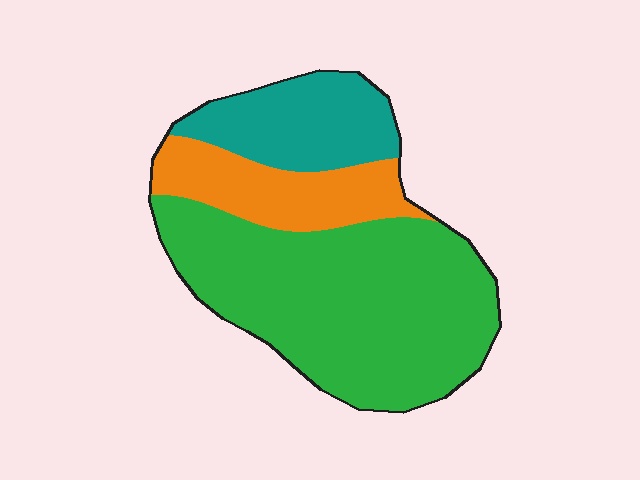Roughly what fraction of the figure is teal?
Teal takes up about one fifth (1/5) of the figure.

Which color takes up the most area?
Green, at roughly 60%.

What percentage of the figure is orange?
Orange covers 19% of the figure.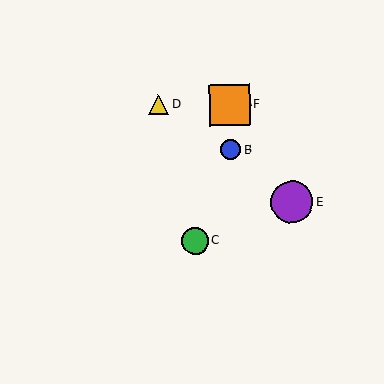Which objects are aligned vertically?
Objects A, B, F are aligned vertically.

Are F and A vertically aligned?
Yes, both are at x≈229.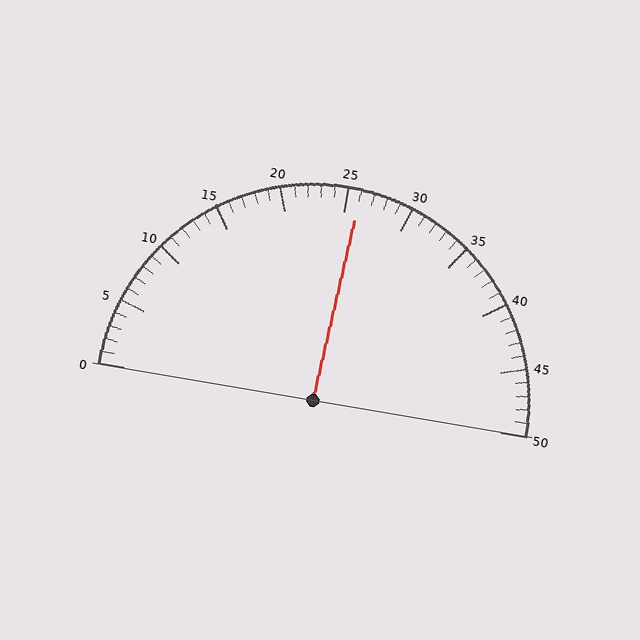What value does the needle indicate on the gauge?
The needle indicates approximately 26.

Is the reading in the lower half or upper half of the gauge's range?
The reading is in the upper half of the range (0 to 50).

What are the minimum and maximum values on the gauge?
The gauge ranges from 0 to 50.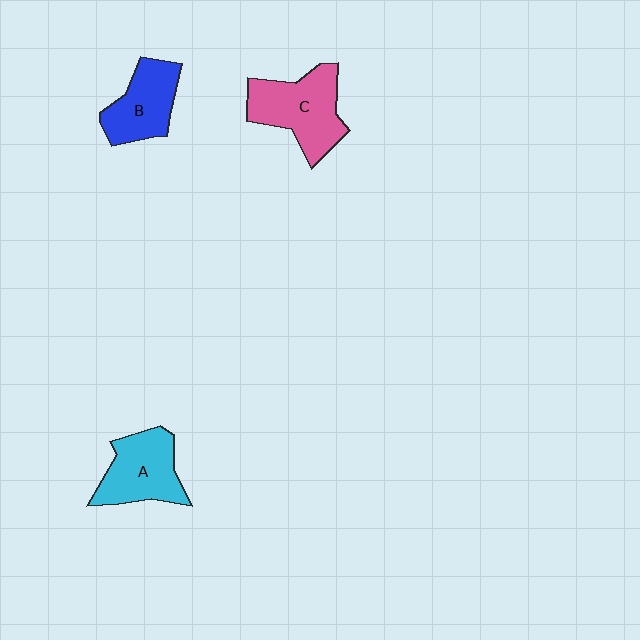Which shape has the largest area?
Shape C (pink).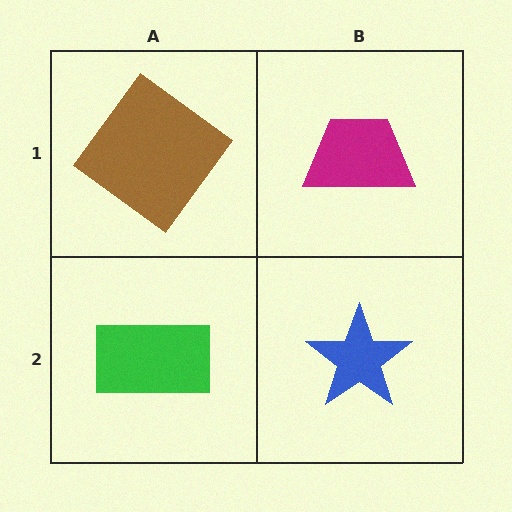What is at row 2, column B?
A blue star.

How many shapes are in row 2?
2 shapes.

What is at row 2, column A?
A green rectangle.